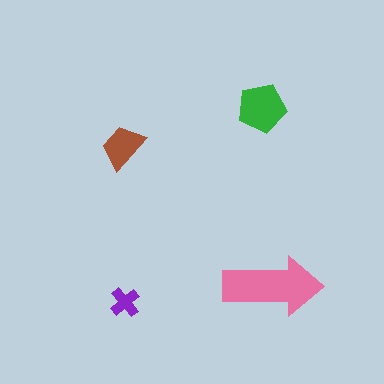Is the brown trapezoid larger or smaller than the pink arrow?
Smaller.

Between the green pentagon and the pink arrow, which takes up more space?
The pink arrow.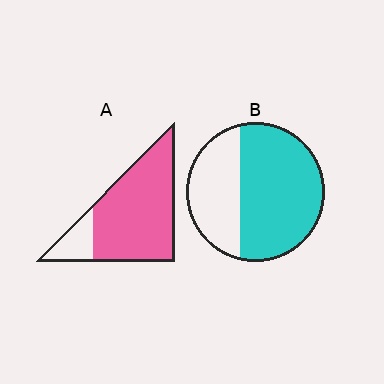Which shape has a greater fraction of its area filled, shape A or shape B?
Shape A.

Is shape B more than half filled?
Yes.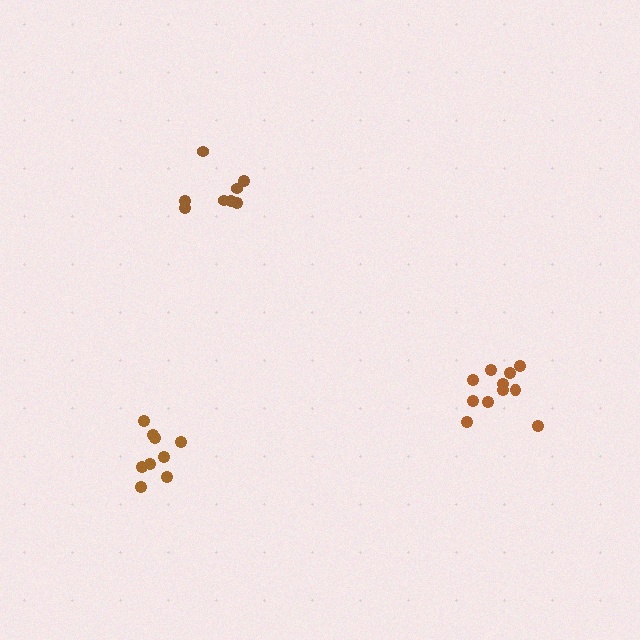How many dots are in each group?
Group 1: 9 dots, Group 2: 11 dots, Group 3: 8 dots (28 total).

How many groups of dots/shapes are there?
There are 3 groups.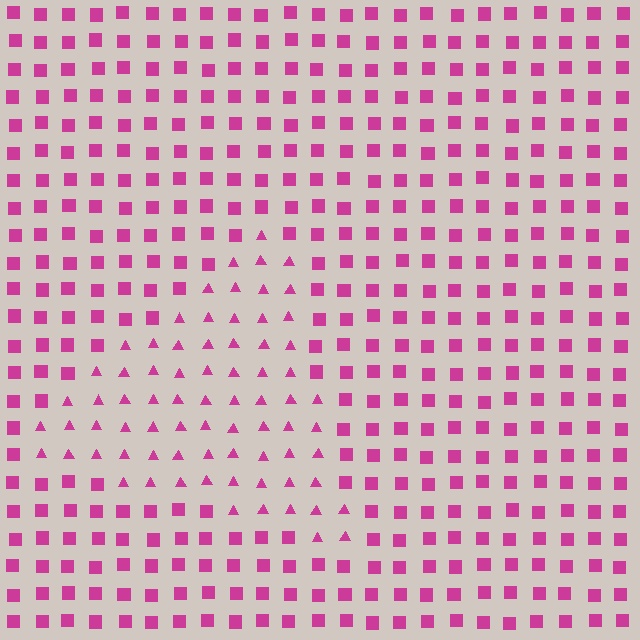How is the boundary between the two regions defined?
The boundary is defined by a change in element shape: triangles inside vs. squares outside. All elements share the same color and spacing.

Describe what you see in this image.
The image is filled with small magenta elements arranged in a uniform grid. A triangle-shaped region contains triangles, while the surrounding area contains squares. The boundary is defined purely by the change in element shape.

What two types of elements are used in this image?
The image uses triangles inside the triangle region and squares outside it.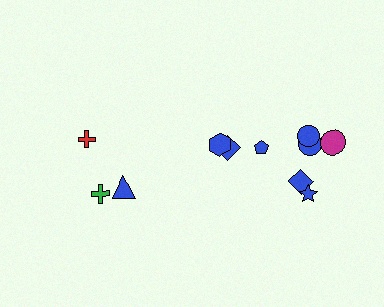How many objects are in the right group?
There are 8 objects.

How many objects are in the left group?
There are 3 objects.